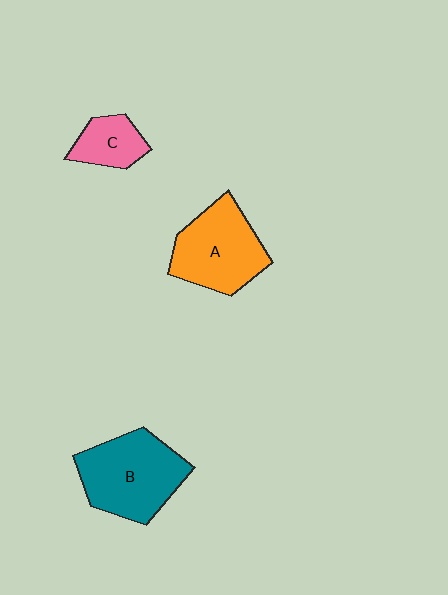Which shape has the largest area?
Shape B (teal).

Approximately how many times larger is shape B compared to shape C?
Approximately 2.3 times.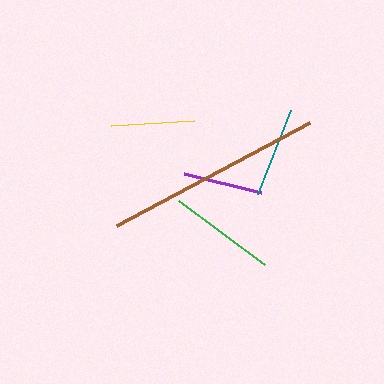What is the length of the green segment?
The green segment is approximately 108 pixels long.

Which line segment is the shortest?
The purple line is the shortest at approximately 79 pixels.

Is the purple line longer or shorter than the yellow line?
The yellow line is longer than the purple line.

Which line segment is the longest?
The brown line is the longest at approximately 218 pixels.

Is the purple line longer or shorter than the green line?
The green line is longer than the purple line.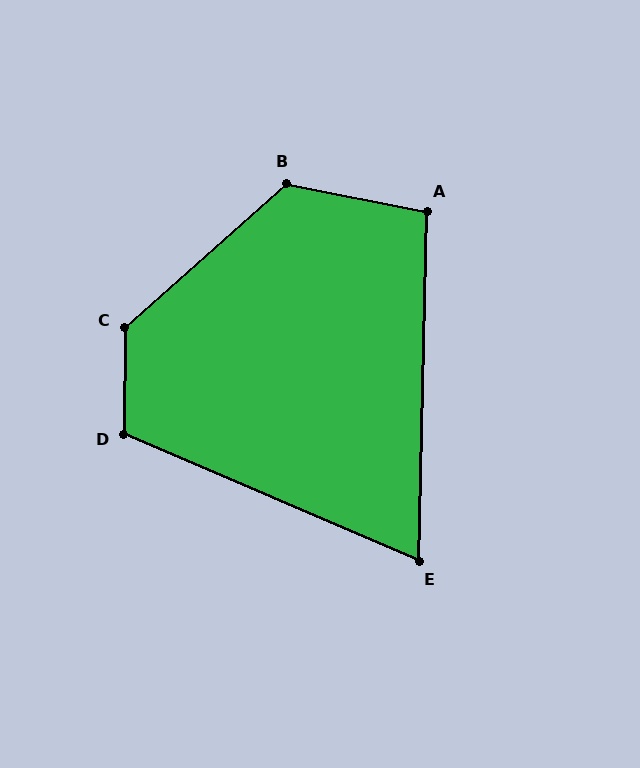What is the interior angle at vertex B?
Approximately 127 degrees (obtuse).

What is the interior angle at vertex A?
Approximately 100 degrees (obtuse).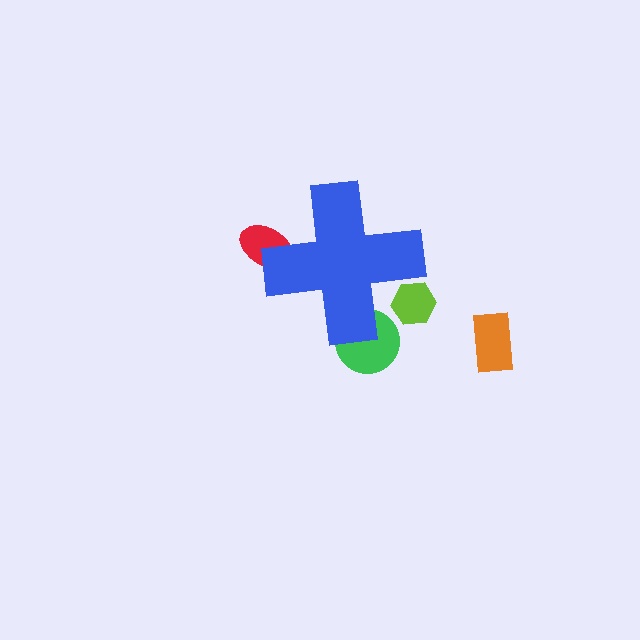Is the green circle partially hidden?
Yes, the green circle is partially hidden behind the blue cross.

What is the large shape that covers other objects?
A blue cross.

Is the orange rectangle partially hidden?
No, the orange rectangle is fully visible.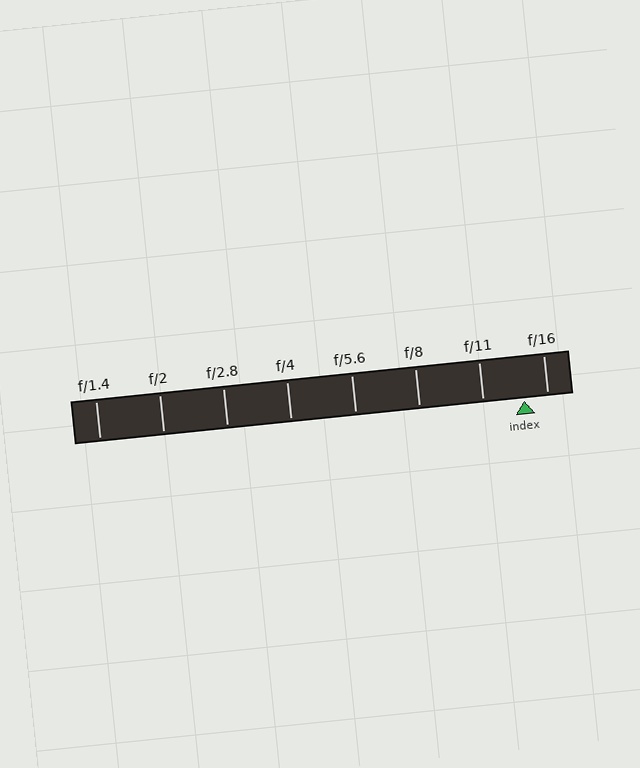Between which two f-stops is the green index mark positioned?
The index mark is between f/11 and f/16.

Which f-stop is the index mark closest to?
The index mark is closest to f/16.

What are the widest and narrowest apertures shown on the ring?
The widest aperture shown is f/1.4 and the narrowest is f/16.